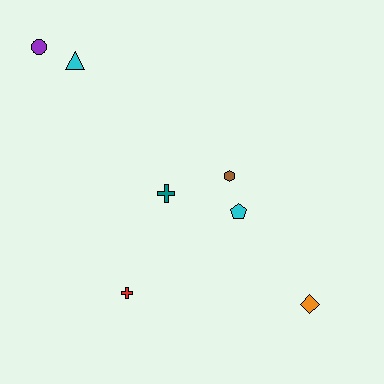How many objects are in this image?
There are 7 objects.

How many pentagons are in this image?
There is 1 pentagon.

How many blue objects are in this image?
There are no blue objects.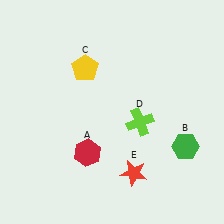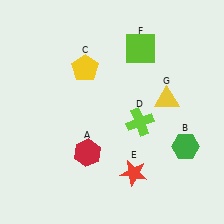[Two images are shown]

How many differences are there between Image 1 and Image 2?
There are 2 differences between the two images.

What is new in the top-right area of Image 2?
A lime square (F) was added in the top-right area of Image 2.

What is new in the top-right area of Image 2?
A yellow triangle (G) was added in the top-right area of Image 2.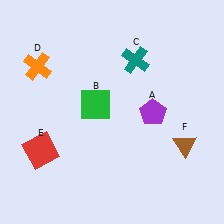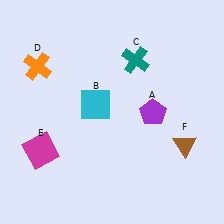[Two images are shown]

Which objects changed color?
B changed from green to cyan. E changed from red to magenta.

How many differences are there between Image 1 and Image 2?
There are 2 differences between the two images.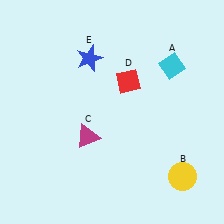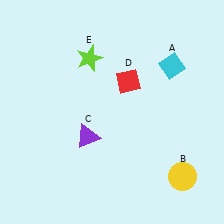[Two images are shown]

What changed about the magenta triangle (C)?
In Image 1, C is magenta. In Image 2, it changed to purple.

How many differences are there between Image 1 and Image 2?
There are 2 differences between the two images.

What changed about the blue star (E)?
In Image 1, E is blue. In Image 2, it changed to lime.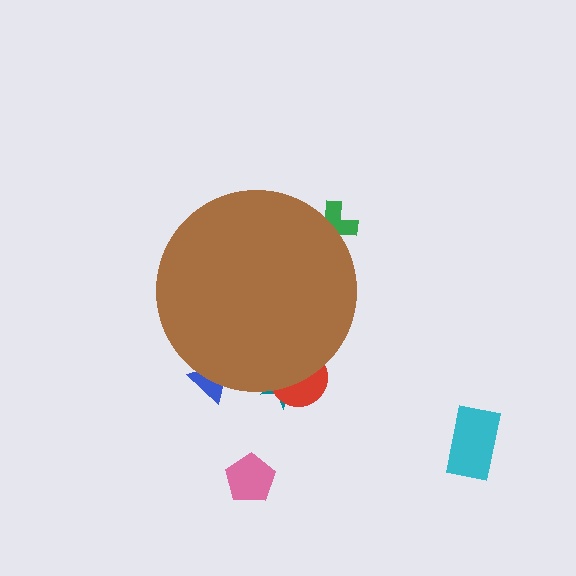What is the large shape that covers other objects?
A brown circle.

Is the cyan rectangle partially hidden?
No, the cyan rectangle is fully visible.